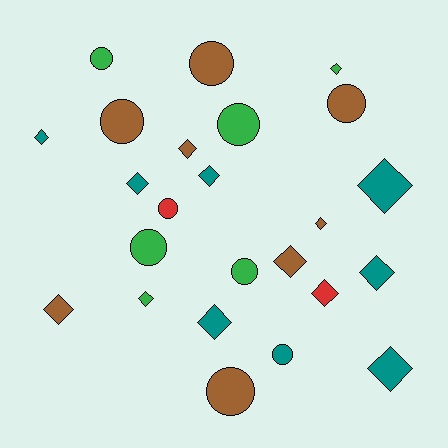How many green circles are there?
There are 4 green circles.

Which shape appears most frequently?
Diamond, with 14 objects.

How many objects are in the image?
There are 24 objects.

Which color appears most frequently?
Teal, with 8 objects.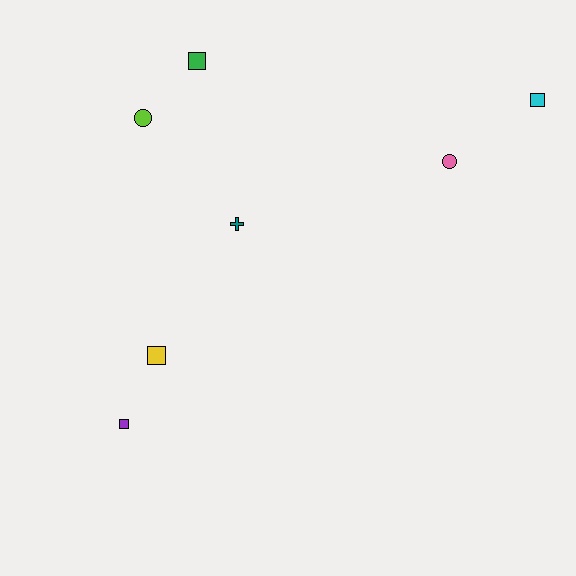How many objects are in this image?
There are 7 objects.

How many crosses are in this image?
There is 1 cross.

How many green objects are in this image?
There is 1 green object.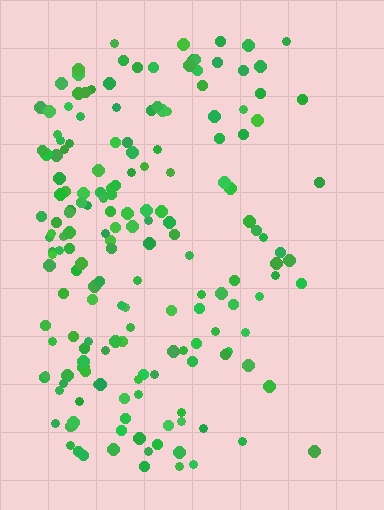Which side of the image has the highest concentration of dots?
The left.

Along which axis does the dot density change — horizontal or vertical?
Horizontal.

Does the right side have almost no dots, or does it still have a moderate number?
Still a moderate number, just noticeably fewer than the left.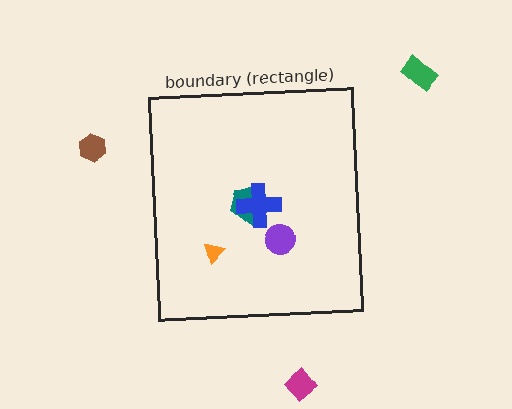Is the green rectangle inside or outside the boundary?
Outside.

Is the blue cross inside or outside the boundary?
Inside.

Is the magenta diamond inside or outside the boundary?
Outside.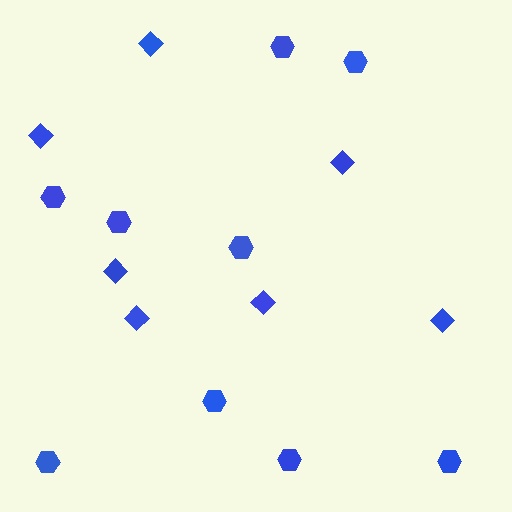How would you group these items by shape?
There are 2 groups: one group of diamonds (7) and one group of hexagons (9).